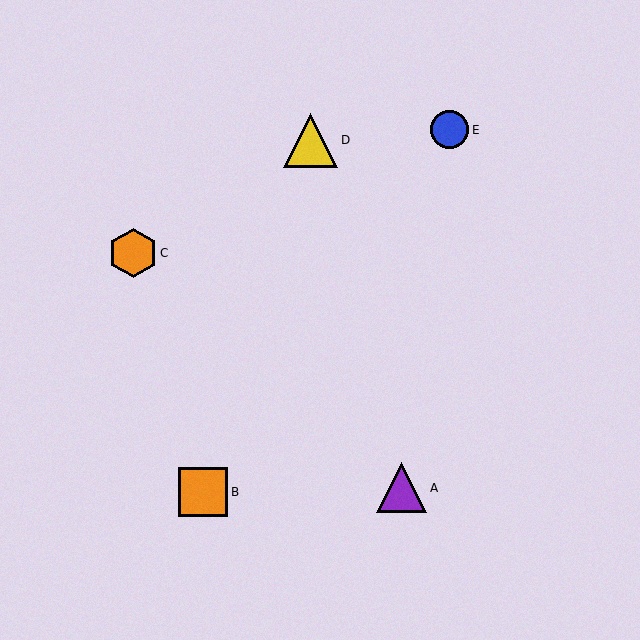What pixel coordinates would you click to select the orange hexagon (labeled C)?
Click at (133, 253) to select the orange hexagon C.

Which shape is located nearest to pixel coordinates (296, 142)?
The yellow triangle (labeled D) at (310, 140) is nearest to that location.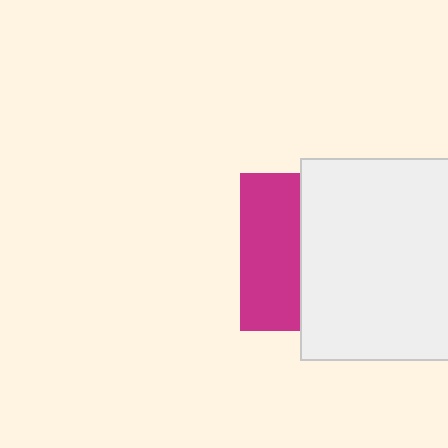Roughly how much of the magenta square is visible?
A small part of it is visible (roughly 38%).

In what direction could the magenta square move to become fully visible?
The magenta square could move left. That would shift it out from behind the white square entirely.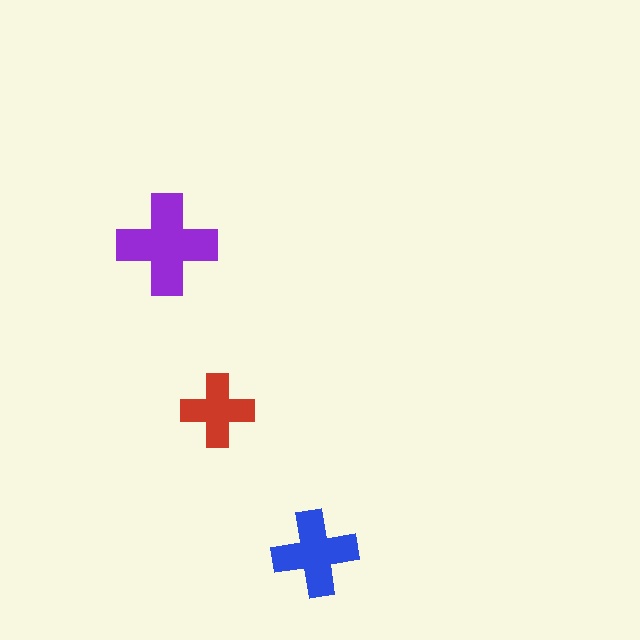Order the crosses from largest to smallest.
the purple one, the blue one, the red one.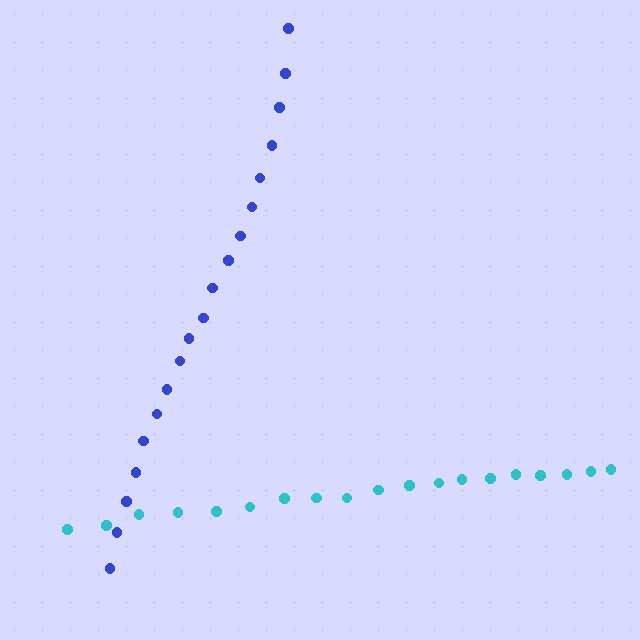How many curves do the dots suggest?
There are 2 distinct paths.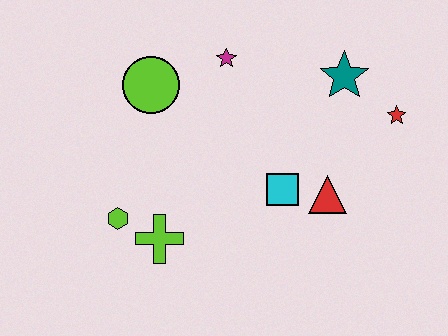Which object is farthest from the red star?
The lime hexagon is farthest from the red star.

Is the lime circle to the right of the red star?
No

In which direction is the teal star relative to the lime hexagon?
The teal star is to the right of the lime hexagon.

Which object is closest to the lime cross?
The lime hexagon is closest to the lime cross.